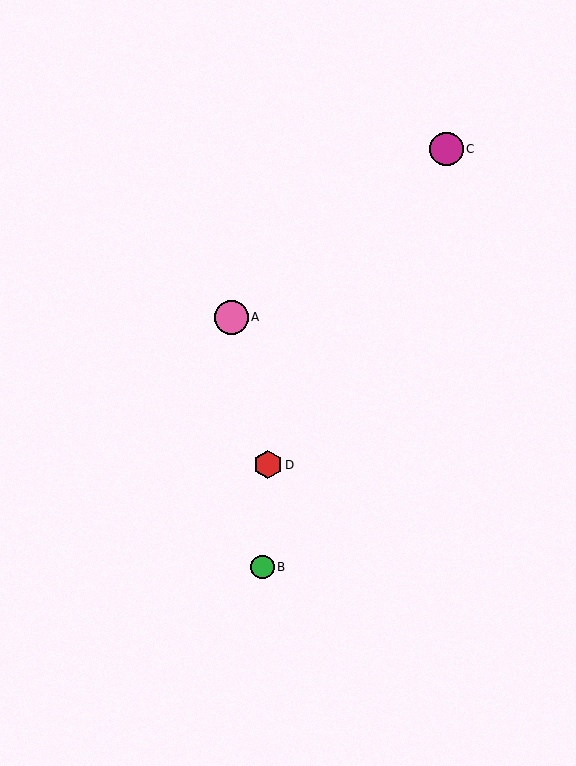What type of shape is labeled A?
Shape A is a pink circle.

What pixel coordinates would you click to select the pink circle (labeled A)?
Click at (231, 317) to select the pink circle A.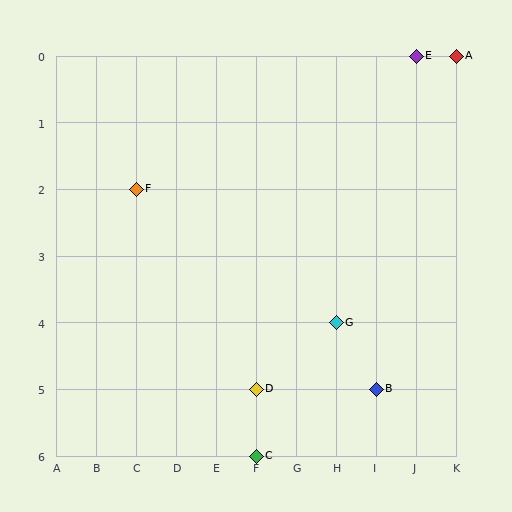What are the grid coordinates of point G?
Point G is at grid coordinates (H, 4).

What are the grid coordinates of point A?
Point A is at grid coordinates (K, 0).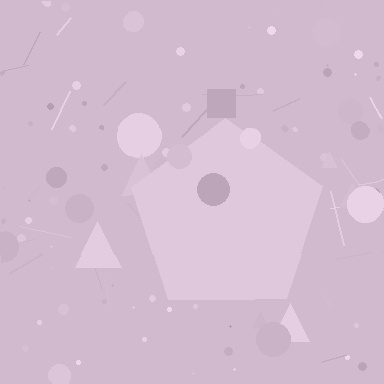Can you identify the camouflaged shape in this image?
The camouflaged shape is a pentagon.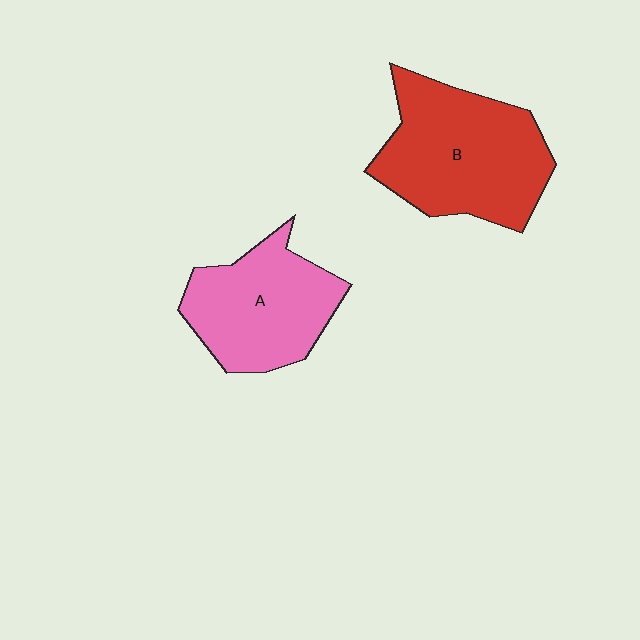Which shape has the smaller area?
Shape A (pink).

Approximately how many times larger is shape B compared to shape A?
Approximately 1.3 times.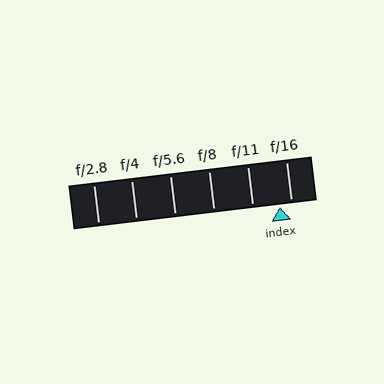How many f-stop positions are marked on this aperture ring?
There are 6 f-stop positions marked.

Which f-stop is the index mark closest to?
The index mark is closest to f/16.